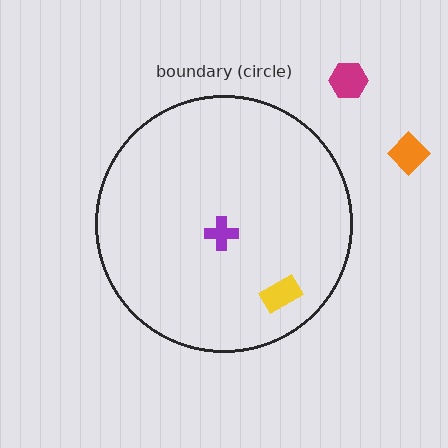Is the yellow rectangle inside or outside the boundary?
Inside.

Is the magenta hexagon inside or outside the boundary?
Outside.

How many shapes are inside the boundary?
2 inside, 2 outside.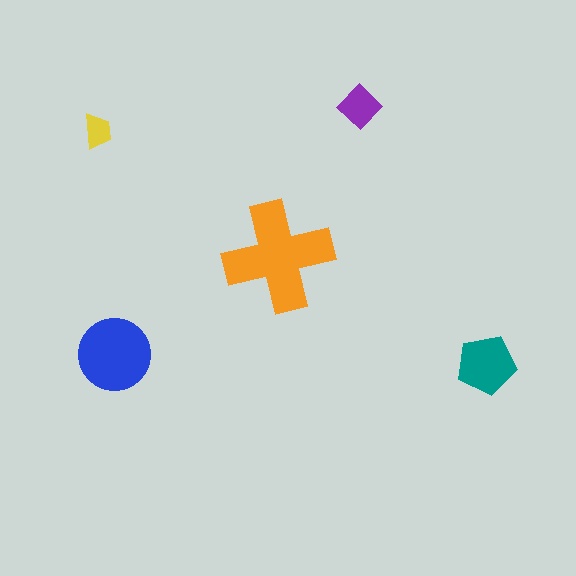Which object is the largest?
The orange cross.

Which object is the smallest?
The yellow trapezoid.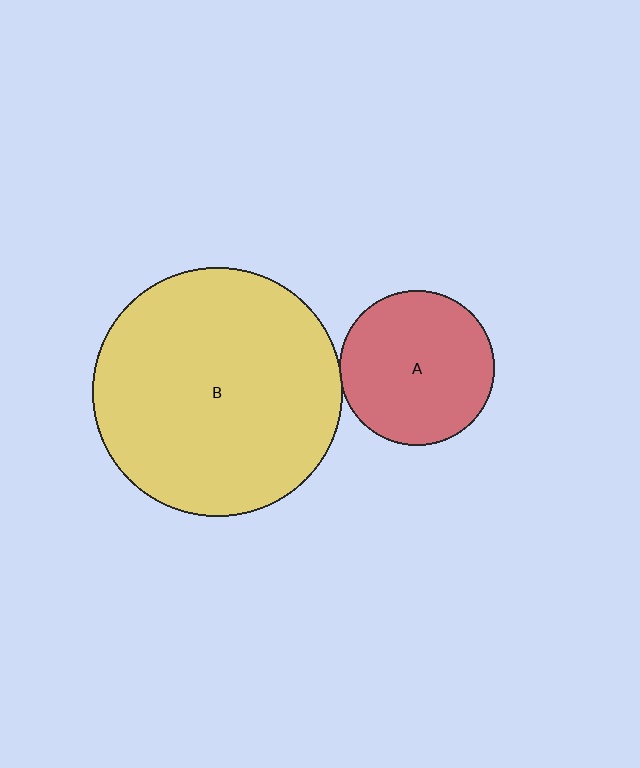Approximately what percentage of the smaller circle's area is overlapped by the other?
Approximately 5%.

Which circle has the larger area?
Circle B (yellow).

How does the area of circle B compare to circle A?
Approximately 2.6 times.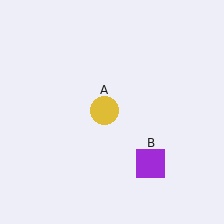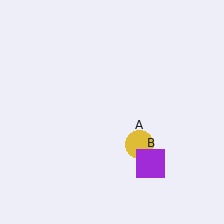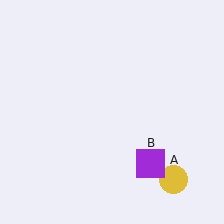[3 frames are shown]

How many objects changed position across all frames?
1 object changed position: yellow circle (object A).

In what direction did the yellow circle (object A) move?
The yellow circle (object A) moved down and to the right.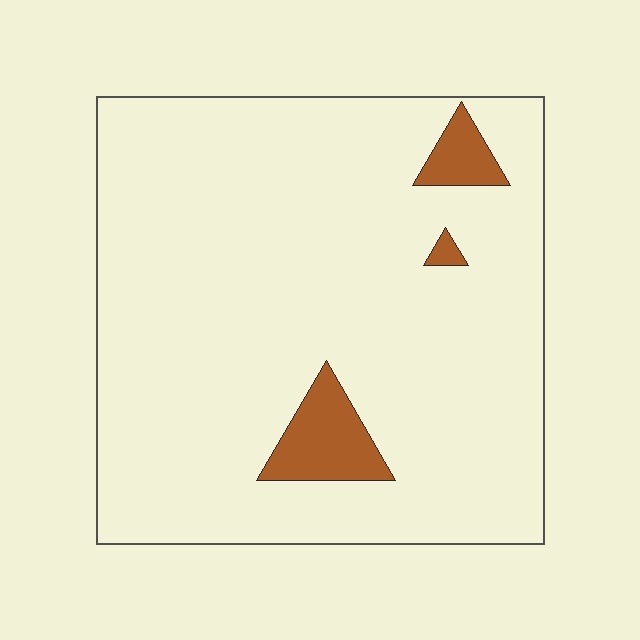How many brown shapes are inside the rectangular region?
3.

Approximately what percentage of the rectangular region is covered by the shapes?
Approximately 5%.